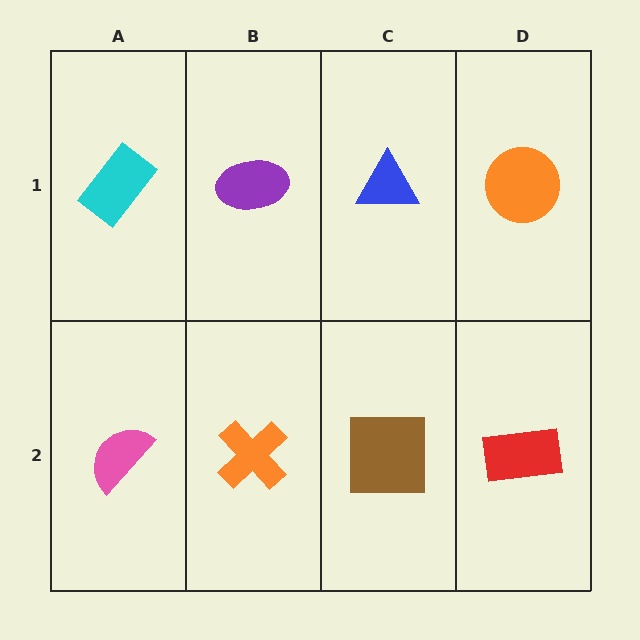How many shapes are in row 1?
4 shapes.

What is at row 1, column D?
An orange circle.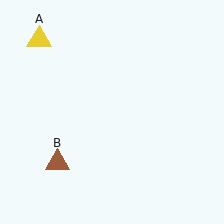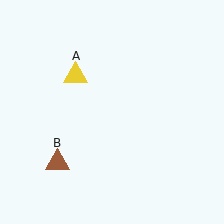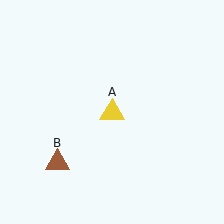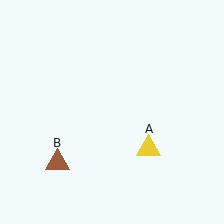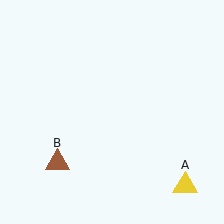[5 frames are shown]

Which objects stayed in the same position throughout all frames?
Brown triangle (object B) remained stationary.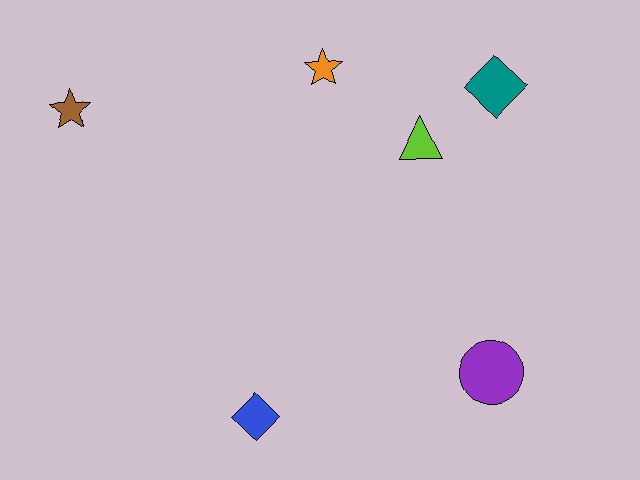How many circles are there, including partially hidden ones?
There is 1 circle.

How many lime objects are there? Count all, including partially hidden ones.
There is 1 lime object.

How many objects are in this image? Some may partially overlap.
There are 6 objects.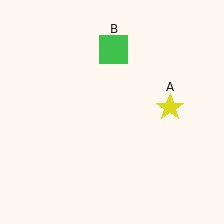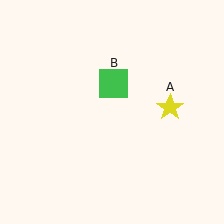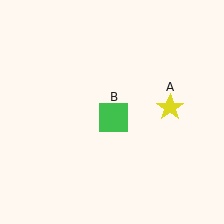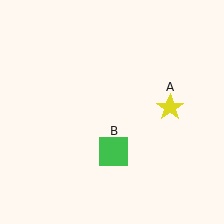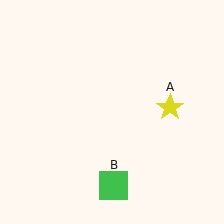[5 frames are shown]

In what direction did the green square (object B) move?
The green square (object B) moved down.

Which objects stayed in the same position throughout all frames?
Yellow star (object A) remained stationary.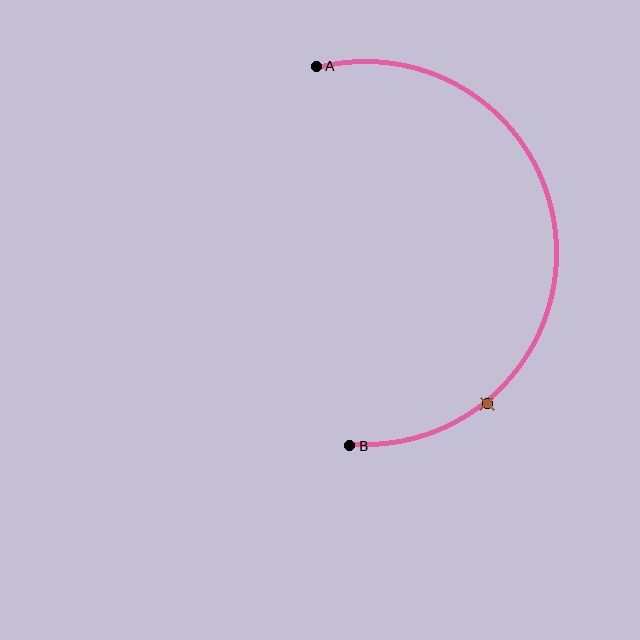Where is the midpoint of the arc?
The arc midpoint is the point on the curve farthest from the straight line joining A and B. It sits to the right of that line.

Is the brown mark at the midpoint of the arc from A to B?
No. The brown mark lies on the arc but is closer to endpoint B. The arc midpoint would be at the point on the curve equidistant along the arc from both A and B.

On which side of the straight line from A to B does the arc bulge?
The arc bulges to the right of the straight line connecting A and B.